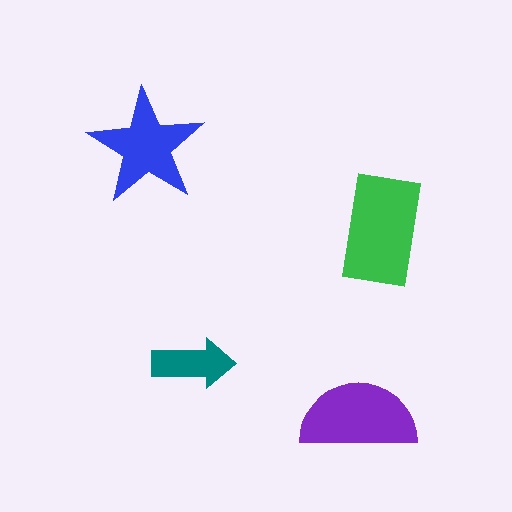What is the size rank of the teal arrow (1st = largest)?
4th.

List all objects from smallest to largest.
The teal arrow, the blue star, the purple semicircle, the green rectangle.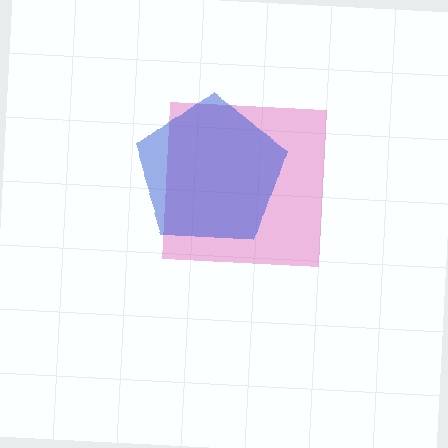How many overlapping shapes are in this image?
There are 2 overlapping shapes in the image.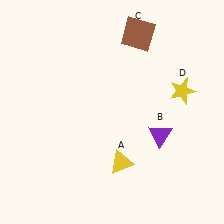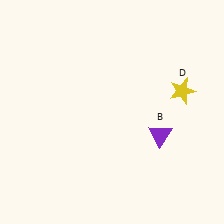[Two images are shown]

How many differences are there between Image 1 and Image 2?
There are 2 differences between the two images.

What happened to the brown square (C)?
The brown square (C) was removed in Image 2. It was in the top-right area of Image 1.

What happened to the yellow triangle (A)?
The yellow triangle (A) was removed in Image 2. It was in the bottom-right area of Image 1.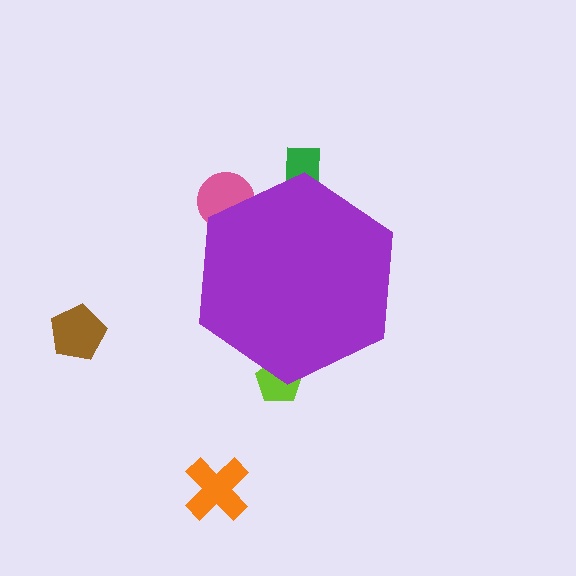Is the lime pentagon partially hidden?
Yes, the lime pentagon is partially hidden behind the purple hexagon.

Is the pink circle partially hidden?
Yes, the pink circle is partially hidden behind the purple hexagon.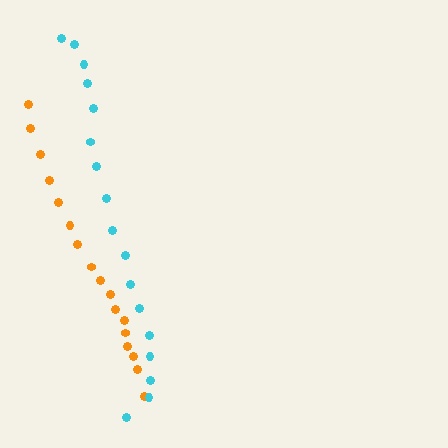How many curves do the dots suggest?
There are 2 distinct paths.